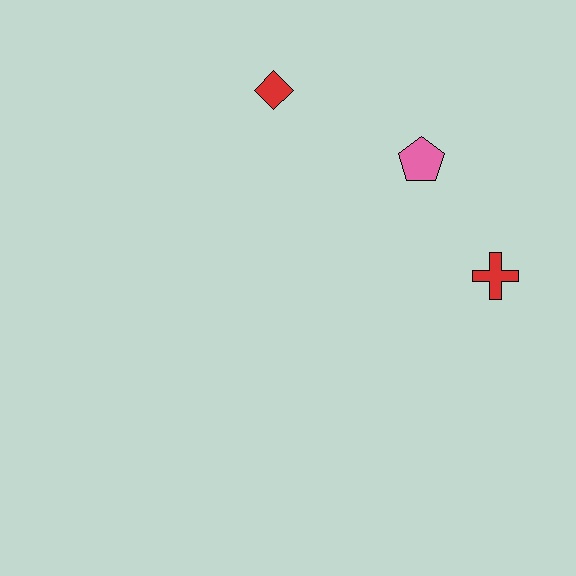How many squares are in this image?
There are no squares.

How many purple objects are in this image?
There are no purple objects.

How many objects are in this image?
There are 3 objects.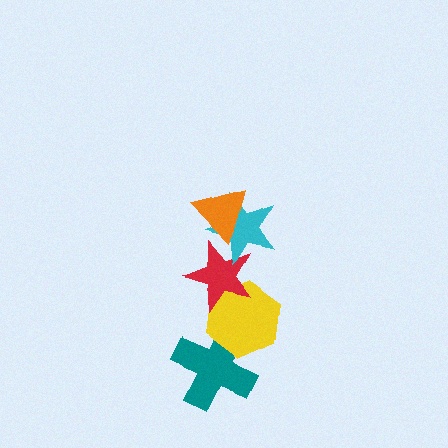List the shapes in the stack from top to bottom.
From top to bottom: the orange triangle, the cyan star, the red star, the yellow hexagon, the teal cross.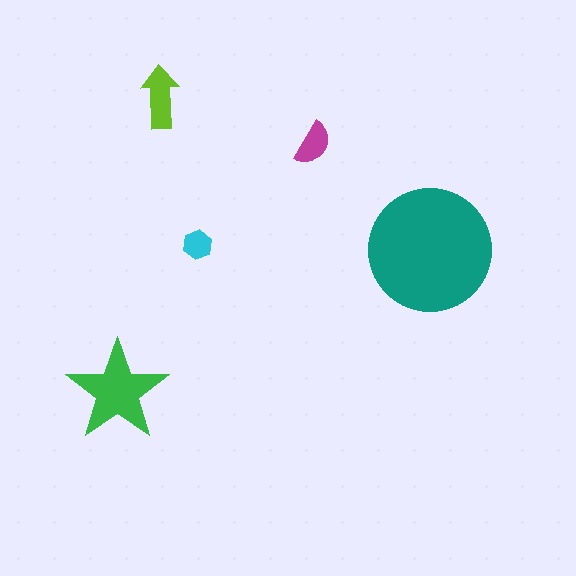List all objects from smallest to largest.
The cyan hexagon, the magenta semicircle, the lime arrow, the green star, the teal circle.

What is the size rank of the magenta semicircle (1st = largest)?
4th.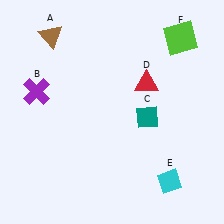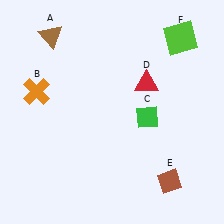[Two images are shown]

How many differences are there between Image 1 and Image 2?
There are 3 differences between the two images.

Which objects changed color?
B changed from purple to orange. C changed from teal to green. E changed from cyan to brown.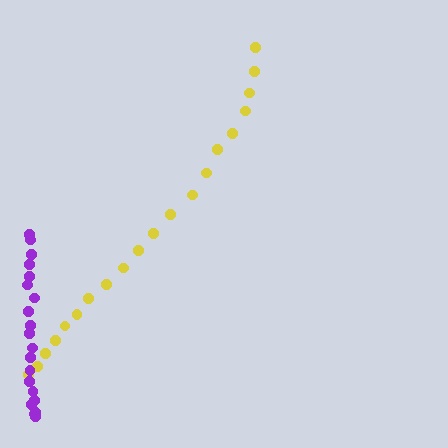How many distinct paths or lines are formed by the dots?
There are 2 distinct paths.